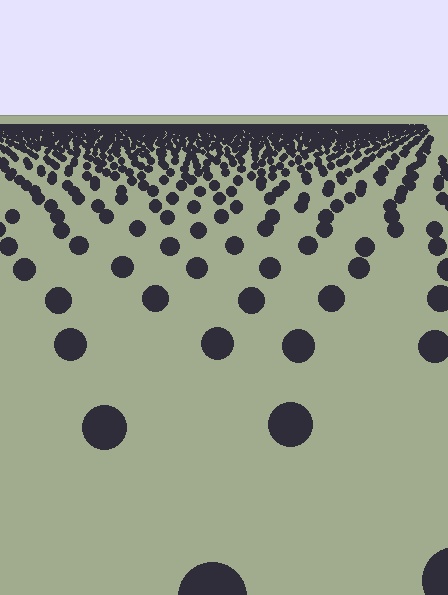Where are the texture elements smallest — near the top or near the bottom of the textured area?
Near the top.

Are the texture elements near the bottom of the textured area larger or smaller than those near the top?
Larger. Near the bottom, elements are closer to the viewer and appear at a bigger on-screen size.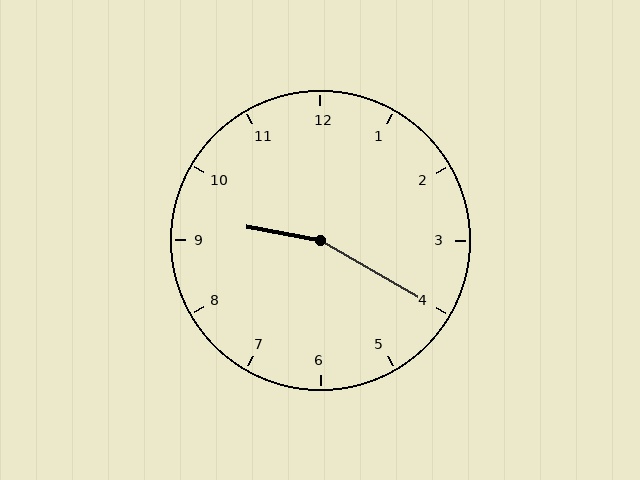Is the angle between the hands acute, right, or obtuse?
It is obtuse.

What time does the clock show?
9:20.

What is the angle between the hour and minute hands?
Approximately 160 degrees.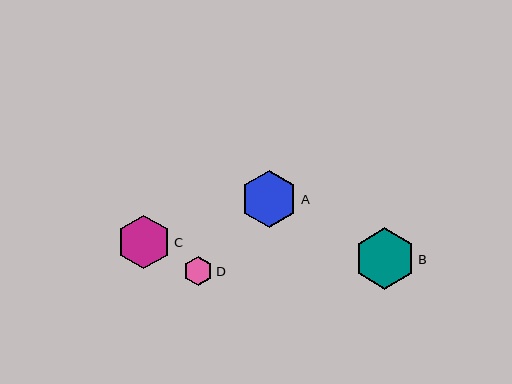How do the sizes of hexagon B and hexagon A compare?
Hexagon B and hexagon A are approximately the same size.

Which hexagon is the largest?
Hexagon B is the largest with a size of approximately 61 pixels.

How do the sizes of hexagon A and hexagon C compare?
Hexagon A and hexagon C are approximately the same size.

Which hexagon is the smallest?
Hexagon D is the smallest with a size of approximately 29 pixels.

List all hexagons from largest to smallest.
From largest to smallest: B, A, C, D.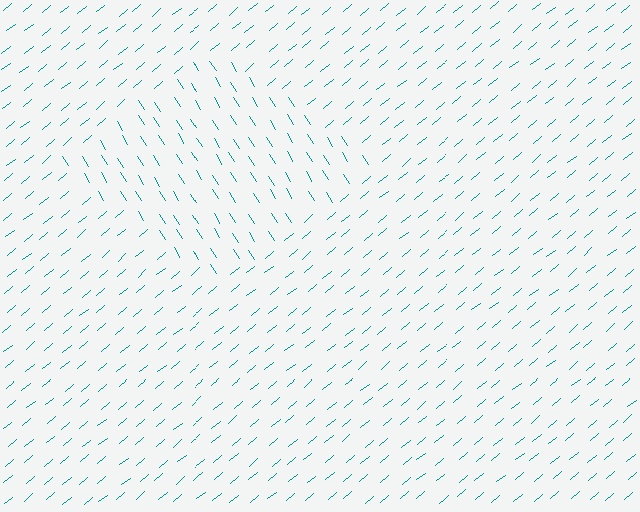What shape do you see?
I see a diamond.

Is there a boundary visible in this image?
Yes, there is a texture boundary formed by a change in line orientation.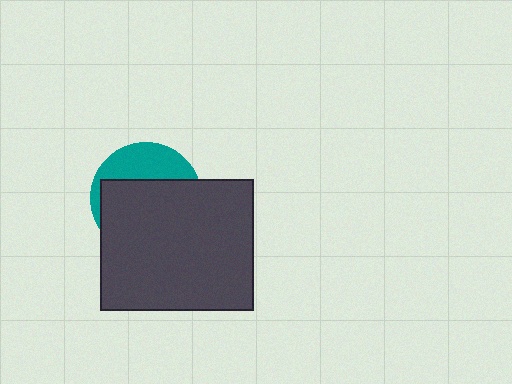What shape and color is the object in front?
The object in front is a dark gray rectangle.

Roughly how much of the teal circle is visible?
A small part of it is visible (roughly 33%).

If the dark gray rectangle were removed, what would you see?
You would see the complete teal circle.